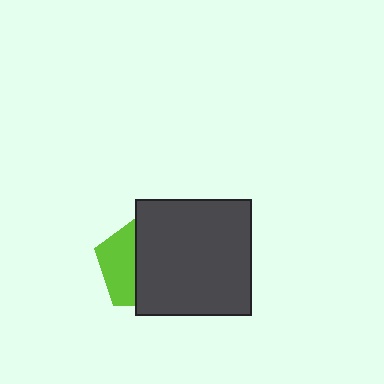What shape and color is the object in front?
The object in front is a dark gray square.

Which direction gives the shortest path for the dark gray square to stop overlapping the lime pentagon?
Moving right gives the shortest separation.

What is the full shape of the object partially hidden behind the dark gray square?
The partially hidden object is a lime pentagon.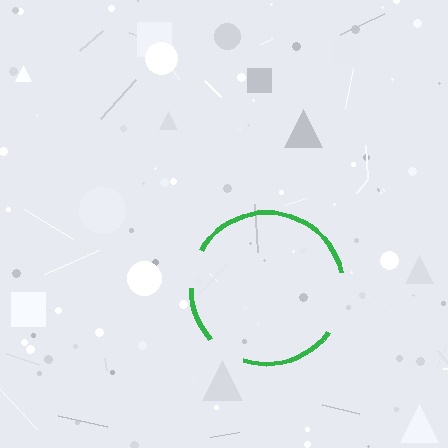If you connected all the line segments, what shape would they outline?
They would outline a circle.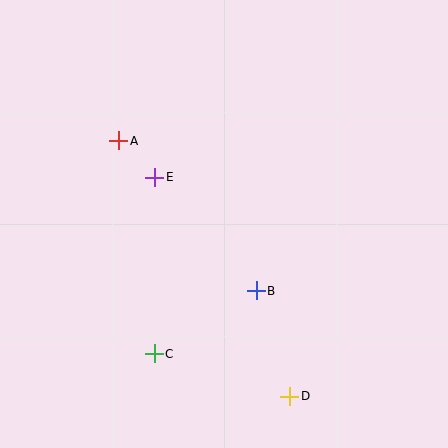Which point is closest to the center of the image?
Point B at (256, 291) is closest to the center.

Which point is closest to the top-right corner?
Point E is closest to the top-right corner.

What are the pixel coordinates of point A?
Point A is at (119, 141).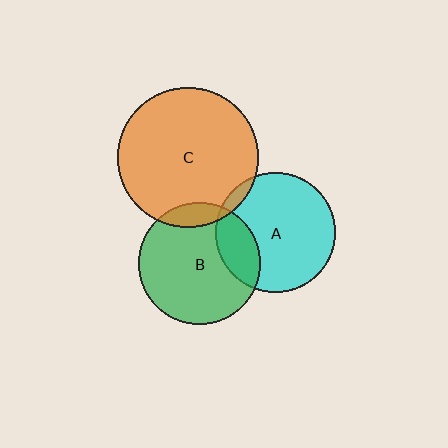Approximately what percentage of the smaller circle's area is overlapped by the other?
Approximately 5%.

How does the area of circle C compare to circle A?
Approximately 1.4 times.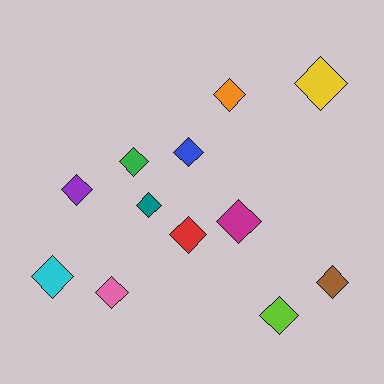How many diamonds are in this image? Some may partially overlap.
There are 12 diamonds.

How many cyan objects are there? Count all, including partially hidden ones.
There is 1 cyan object.